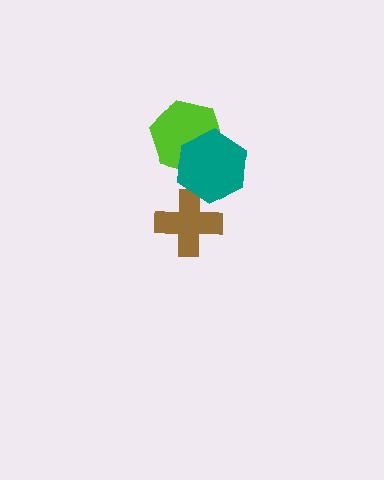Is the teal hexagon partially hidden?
No, no other shape covers it.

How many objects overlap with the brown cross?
1 object overlaps with the brown cross.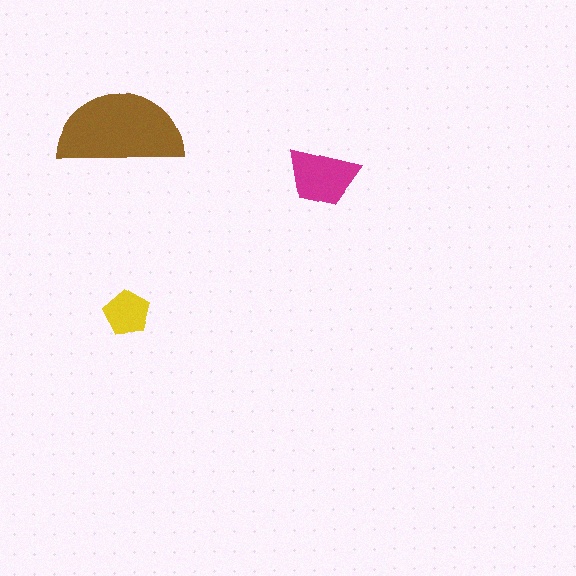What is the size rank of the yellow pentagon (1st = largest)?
3rd.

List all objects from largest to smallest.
The brown semicircle, the magenta trapezoid, the yellow pentagon.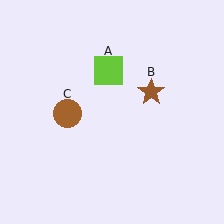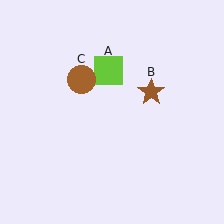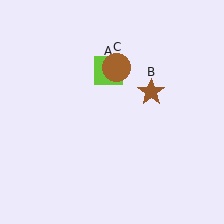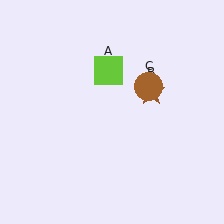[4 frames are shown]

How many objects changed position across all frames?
1 object changed position: brown circle (object C).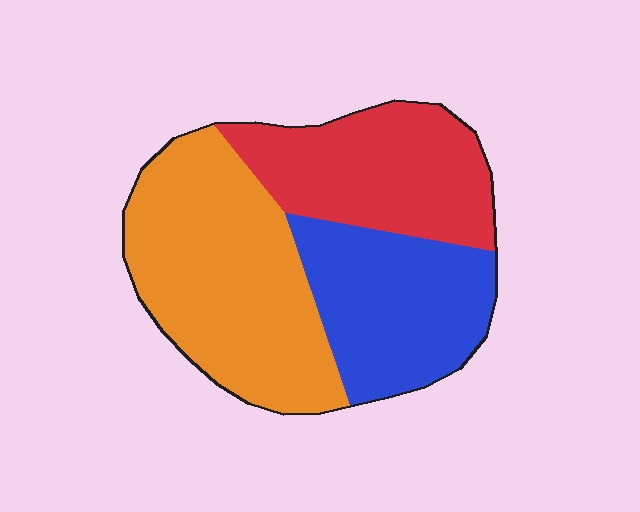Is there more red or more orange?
Orange.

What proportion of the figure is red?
Red covers 29% of the figure.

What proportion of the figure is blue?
Blue takes up between a quarter and a half of the figure.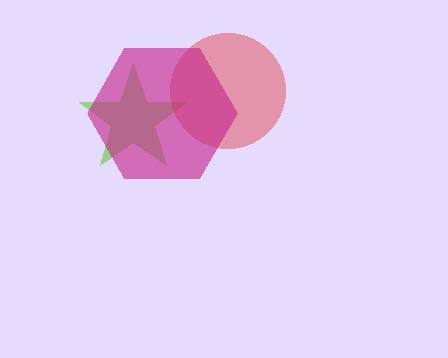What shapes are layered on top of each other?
The layered shapes are: a lime star, a red circle, a magenta hexagon.